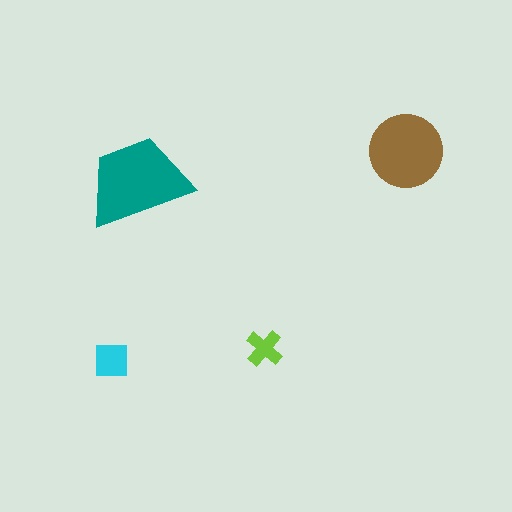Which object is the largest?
The teal trapezoid.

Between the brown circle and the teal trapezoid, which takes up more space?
The teal trapezoid.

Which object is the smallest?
The lime cross.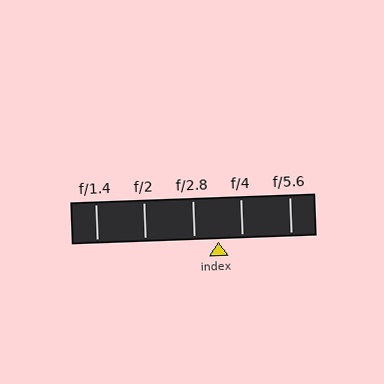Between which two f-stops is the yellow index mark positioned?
The index mark is between f/2.8 and f/4.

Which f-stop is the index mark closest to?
The index mark is closest to f/4.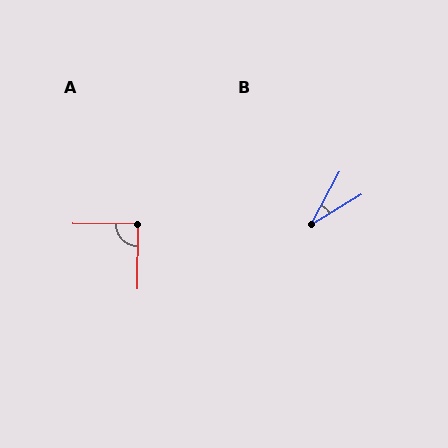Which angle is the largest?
A, at approximately 90 degrees.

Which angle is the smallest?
B, at approximately 30 degrees.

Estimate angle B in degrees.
Approximately 30 degrees.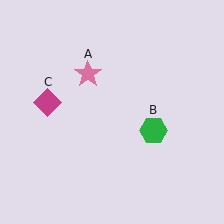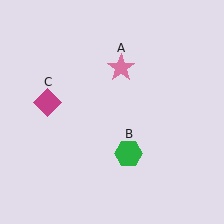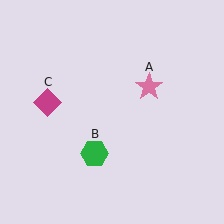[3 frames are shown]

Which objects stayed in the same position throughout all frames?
Magenta diamond (object C) remained stationary.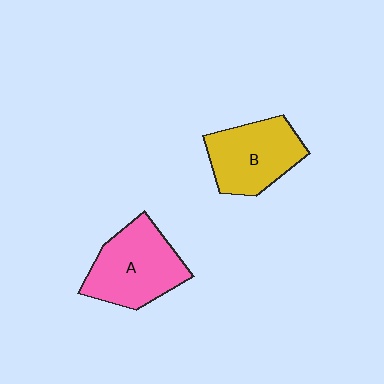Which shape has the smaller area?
Shape B (yellow).